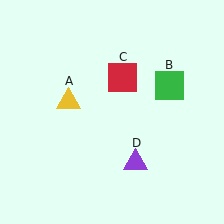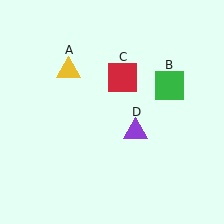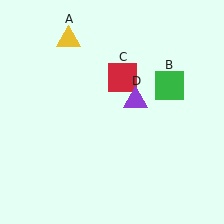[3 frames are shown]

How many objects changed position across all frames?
2 objects changed position: yellow triangle (object A), purple triangle (object D).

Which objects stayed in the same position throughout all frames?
Green square (object B) and red square (object C) remained stationary.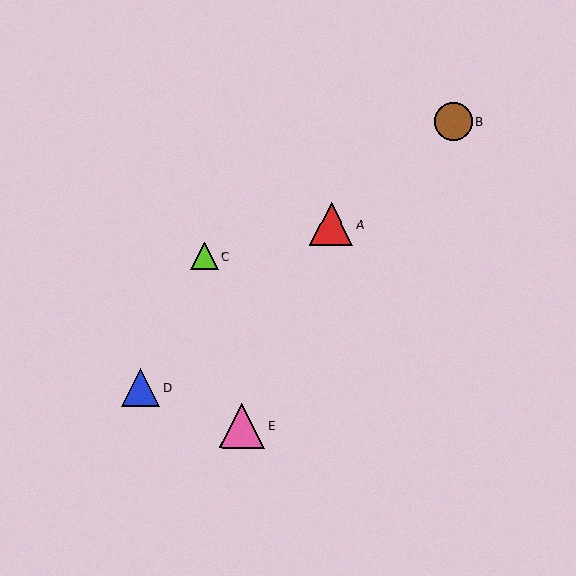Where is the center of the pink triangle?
The center of the pink triangle is at (242, 425).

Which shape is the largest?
The pink triangle (labeled E) is the largest.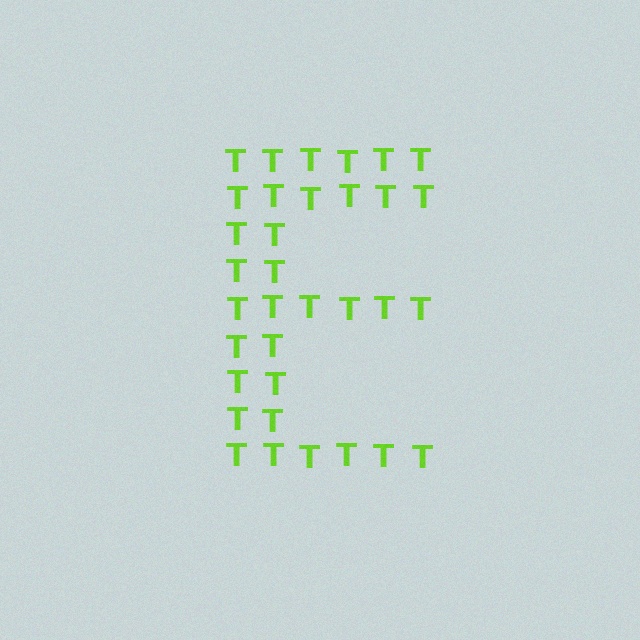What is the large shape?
The large shape is the letter E.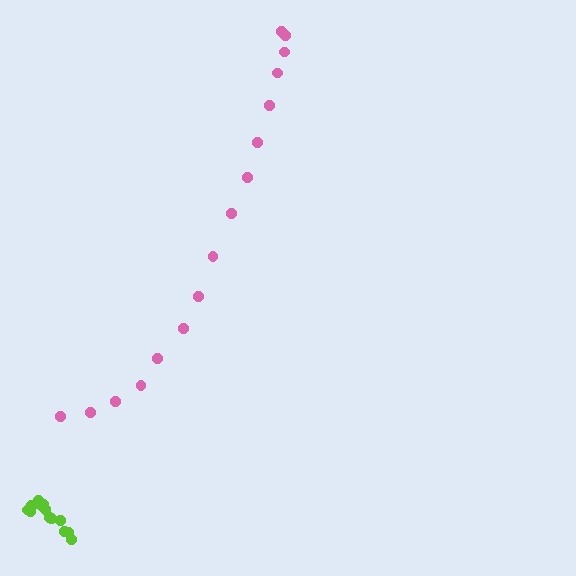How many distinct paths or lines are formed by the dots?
There are 2 distinct paths.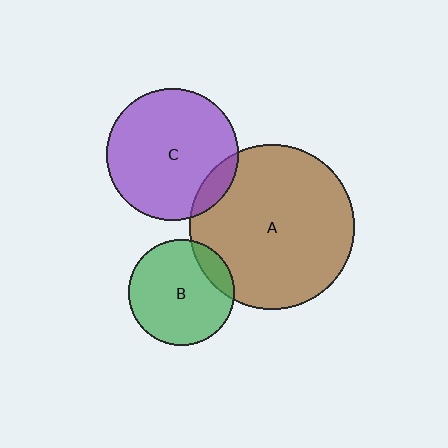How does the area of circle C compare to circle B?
Approximately 1.5 times.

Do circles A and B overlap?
Yes.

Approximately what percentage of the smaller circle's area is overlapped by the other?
Approximately 15%.